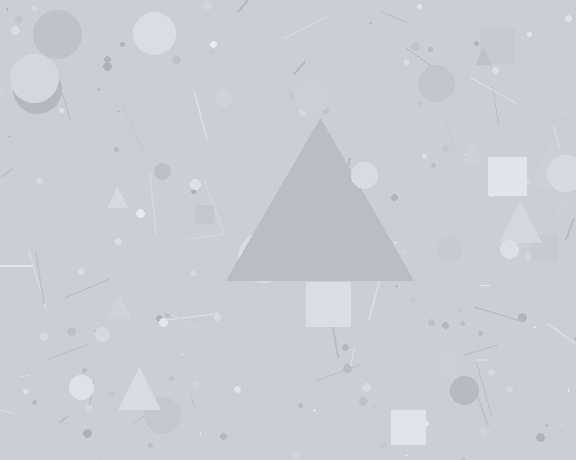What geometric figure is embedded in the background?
A triangle is embedded in the background.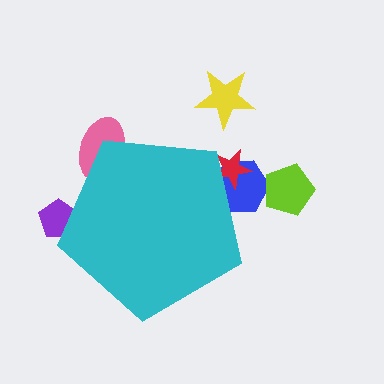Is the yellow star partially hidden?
No, the yellow star is fully visible.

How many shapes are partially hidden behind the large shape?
4 shapes are partially hidden.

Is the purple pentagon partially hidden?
Yes, the purple pentagon is partially hidden behind the cyan pentagon.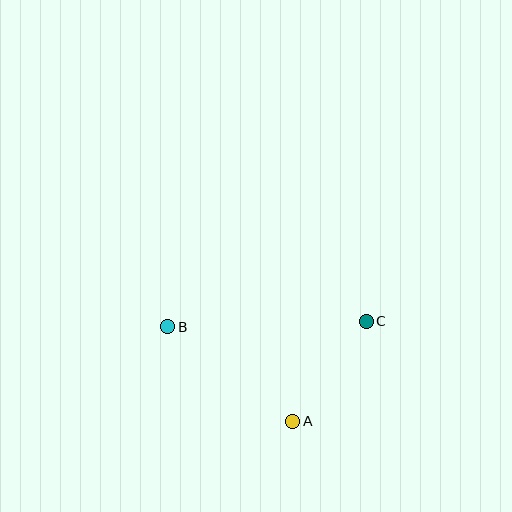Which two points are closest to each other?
Points A and C are closest to each other.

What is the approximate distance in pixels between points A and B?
The distance between A and B is approximately 157 pixels.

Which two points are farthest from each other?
Points B and C are farthest from each other.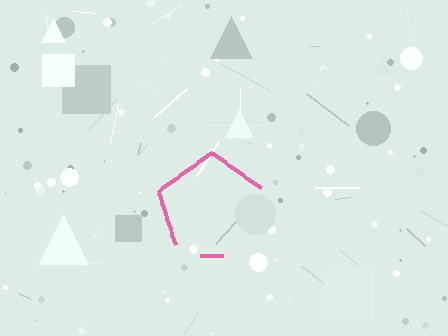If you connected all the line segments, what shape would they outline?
They would outline a pentagon.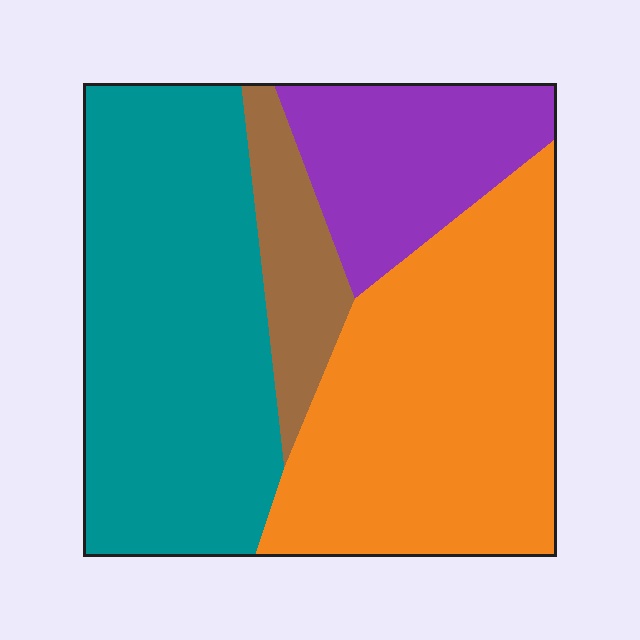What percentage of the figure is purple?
Purple covers around 15% of the figure.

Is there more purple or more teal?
Teal.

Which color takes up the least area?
Brown, at roughly 10%.